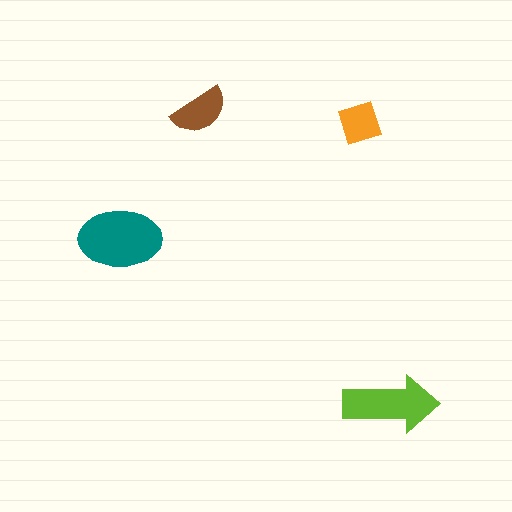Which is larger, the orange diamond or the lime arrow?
The lime arrow.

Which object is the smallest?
The orange diamond.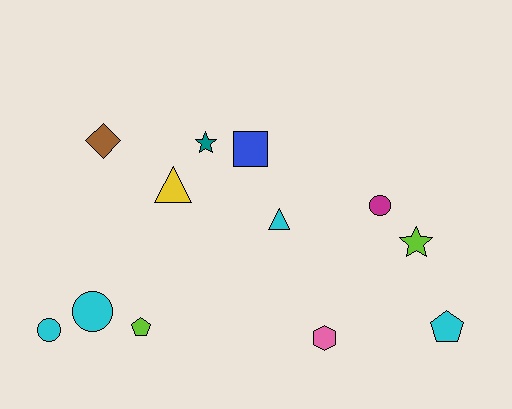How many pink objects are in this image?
There is 1 pink object.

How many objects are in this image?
There are 12 objects.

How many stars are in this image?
There are 2 stars.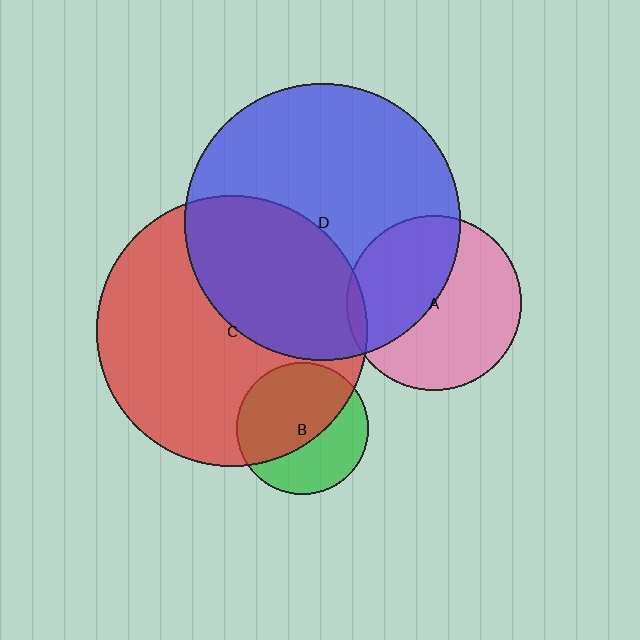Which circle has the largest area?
Circle D (blue).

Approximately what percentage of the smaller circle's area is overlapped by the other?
Approximately 45%.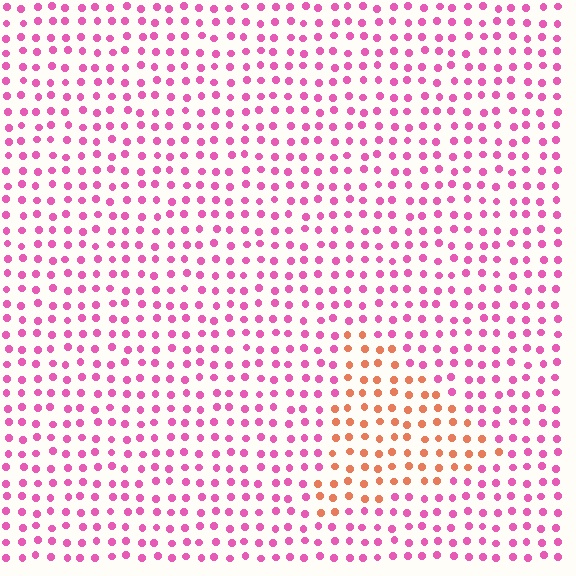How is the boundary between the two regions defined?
The boundary is defined purely by a slight shift in hue (about 53 degrees). Spacing, size, and orientation are identical on both sides.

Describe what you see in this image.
The image is filled with small pink elements in a uniform arrangement. A triangle-shaped region is visible where the elements are tinted to a slightly different hue, forming a subtle color boundary.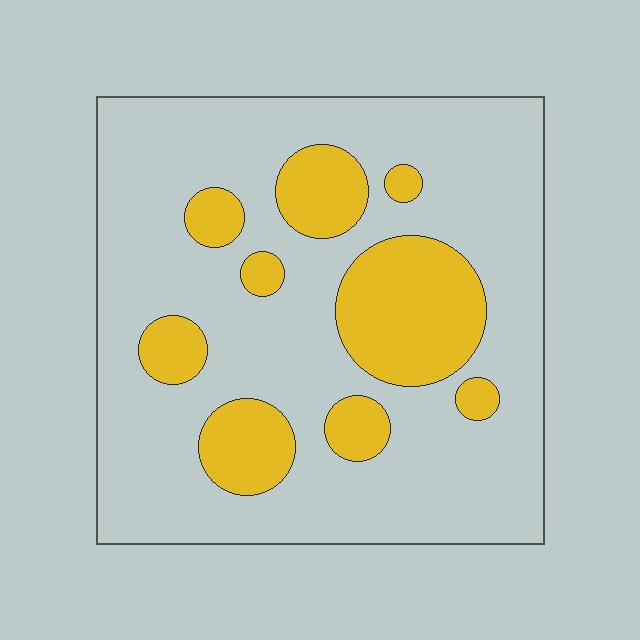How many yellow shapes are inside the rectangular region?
9.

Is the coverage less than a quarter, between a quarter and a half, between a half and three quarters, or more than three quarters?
Less than a quarter.